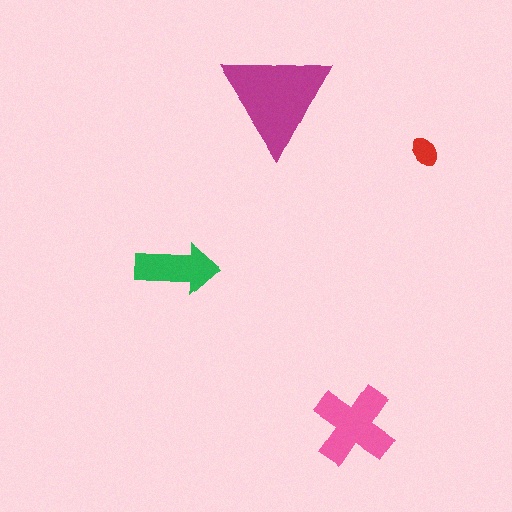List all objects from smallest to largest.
The red ellipse, the green arrow, the pink cross, the magenta triangle.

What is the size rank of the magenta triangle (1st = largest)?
1st.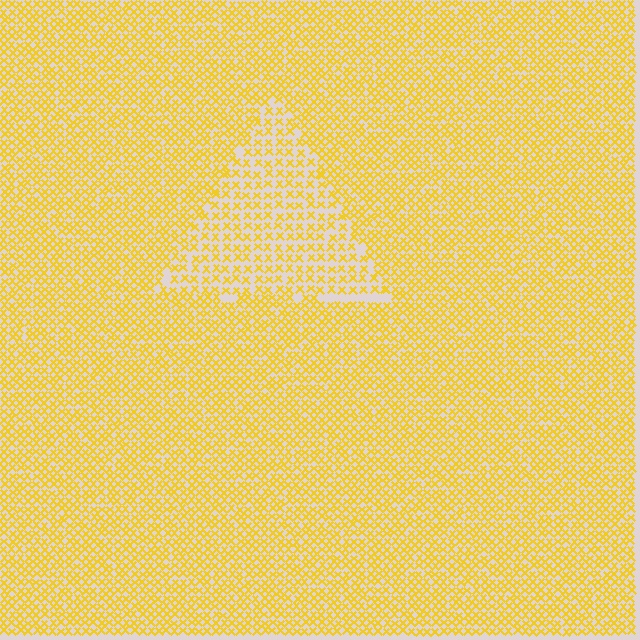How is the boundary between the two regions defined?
The boundary is defined by a change in element density (approximately 1.7x ratio). All elements are the same color, size, and shape.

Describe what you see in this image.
The image contains small yellow elements arranged at two different densities. A triangle-shaped region is visible where the elements are less densely packed than the surrounding area.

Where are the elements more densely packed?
The elements are more densely packed outside the triangle boundary.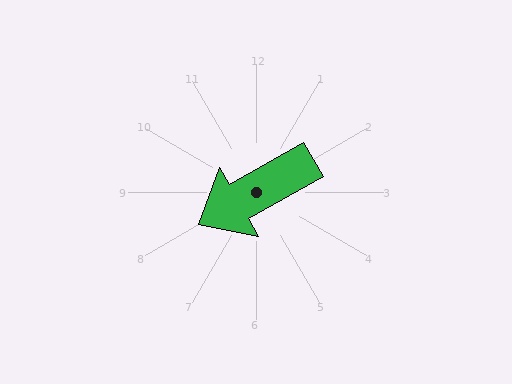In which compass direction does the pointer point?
Southwest.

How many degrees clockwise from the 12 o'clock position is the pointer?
Approximately 240 degrees.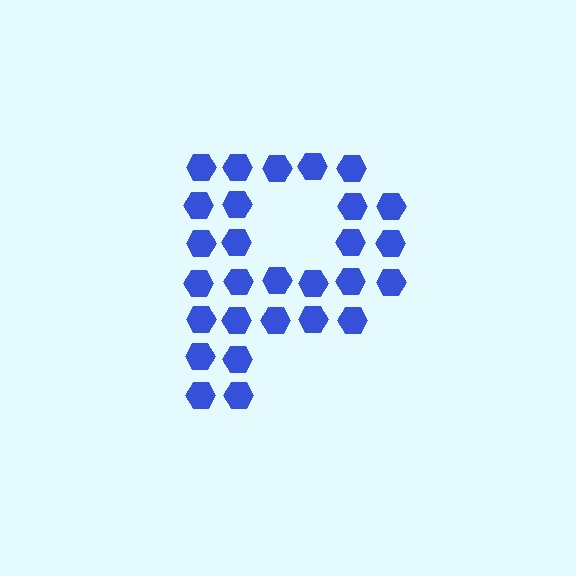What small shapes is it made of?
It is made of small hexagons.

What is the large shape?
The large shape is the letter P.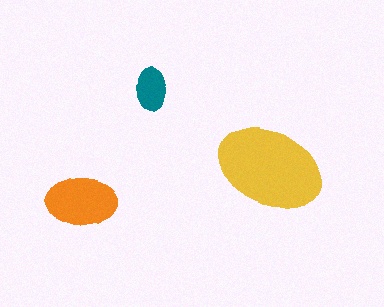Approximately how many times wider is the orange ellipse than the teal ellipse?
About 1.5 times wider.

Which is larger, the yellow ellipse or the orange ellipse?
The yellow one.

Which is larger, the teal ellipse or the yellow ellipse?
The yellow one.